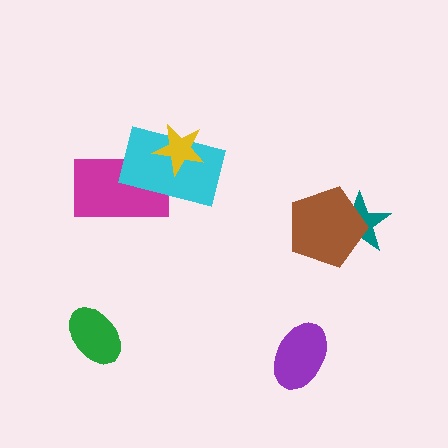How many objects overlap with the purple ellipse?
0 objects overlap with the purple ellipse.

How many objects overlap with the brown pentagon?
1 object overlaps with the brown pentagon.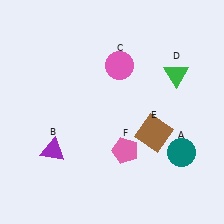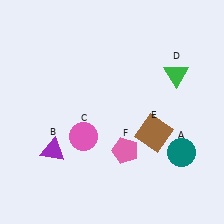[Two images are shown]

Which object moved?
The pink circle (C) moved down.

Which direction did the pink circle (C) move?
The pink circle (C) moved down.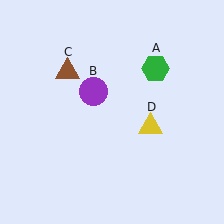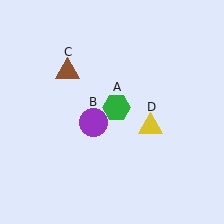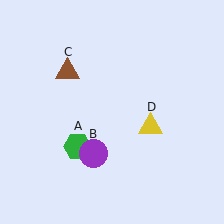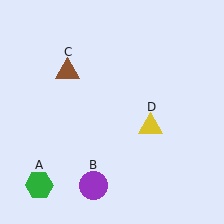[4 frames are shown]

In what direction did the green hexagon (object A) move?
The green hexagon (object A) moved down and to the left.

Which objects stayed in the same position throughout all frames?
Brown triangle (object C) and yellow triangle (object D) remained stationary.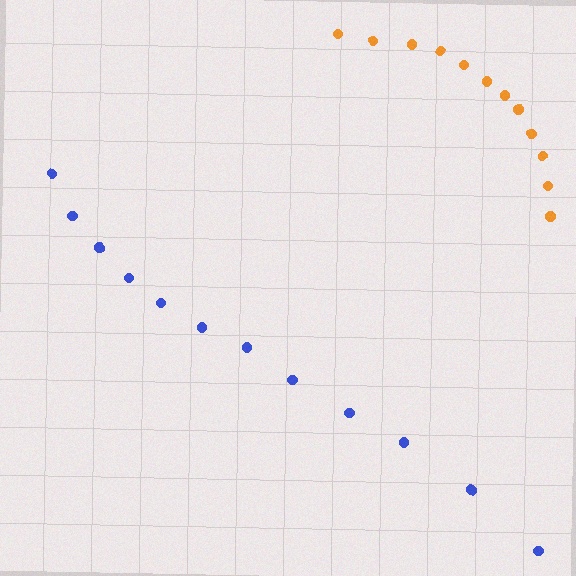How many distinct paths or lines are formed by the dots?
There are 2 distinct paths.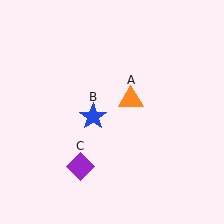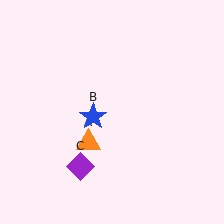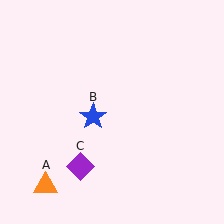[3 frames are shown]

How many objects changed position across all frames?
1 object changed position: orange triangle (object A).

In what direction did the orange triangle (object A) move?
The orange triangle (object A) moved down and to the left.